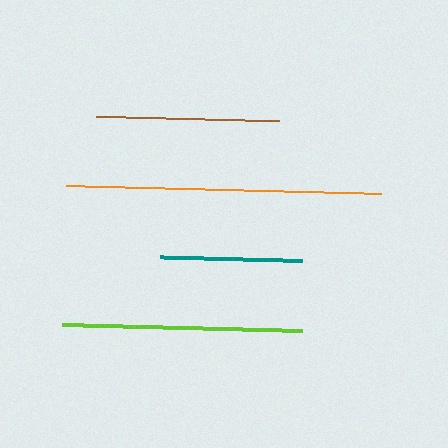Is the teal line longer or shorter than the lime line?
The lime line is longer than the teal line.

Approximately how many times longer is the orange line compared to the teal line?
The orange line is approximately 2.2 times the length of the teal line.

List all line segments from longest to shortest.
From longest to shortest: orange, lime, brown, teal.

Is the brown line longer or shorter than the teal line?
The brown line is longer than the teal line.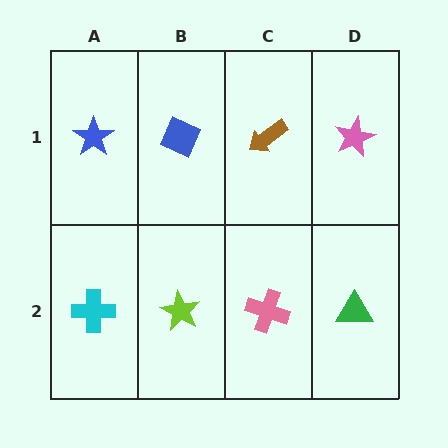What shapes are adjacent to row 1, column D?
A green triangle (row 2, column D), a brown arrow (row 1, column C).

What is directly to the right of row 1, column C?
A pink star.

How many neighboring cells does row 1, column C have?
3.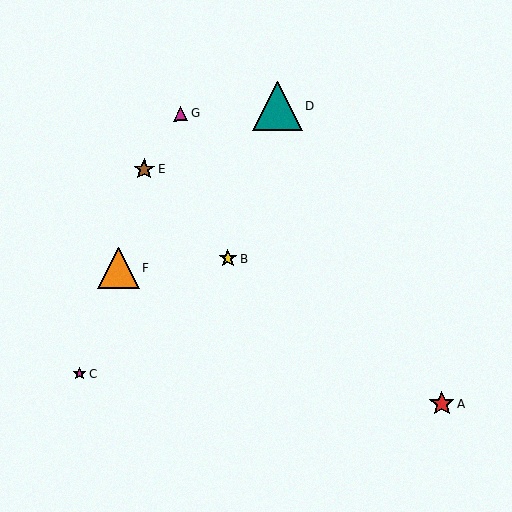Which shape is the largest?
The teal triangle (labeled D) is the largest.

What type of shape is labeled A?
Shape A is a red star.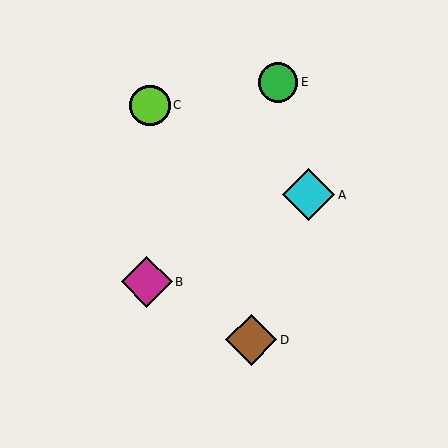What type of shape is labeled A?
Shape A is a cyan diamond.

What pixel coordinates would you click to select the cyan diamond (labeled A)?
Click at (309, 195) to select the cyan diamond A.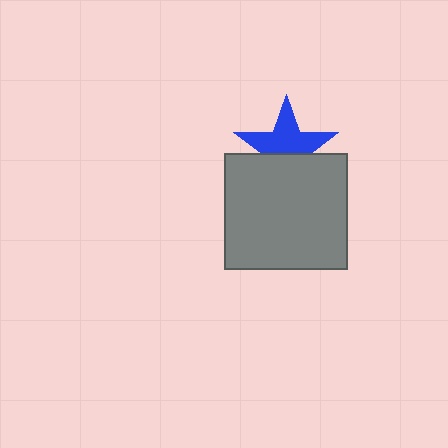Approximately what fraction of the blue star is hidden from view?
Roughly 39% of the blue star is hidden behind the gray rectangle.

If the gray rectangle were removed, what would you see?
You would see the complete blue star.